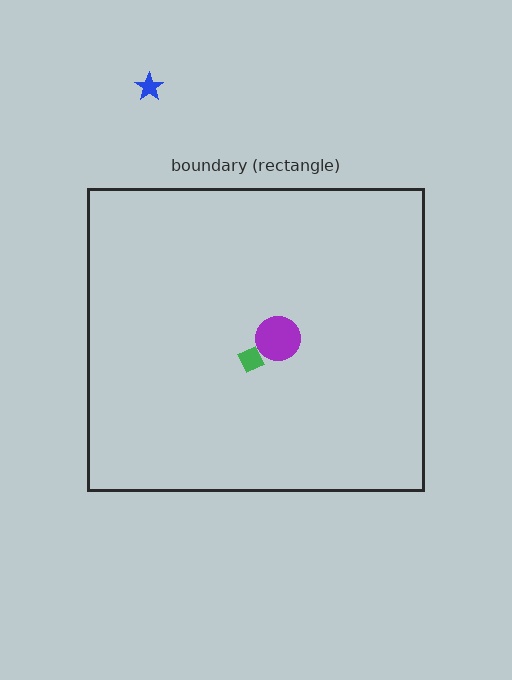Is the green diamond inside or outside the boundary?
Inside.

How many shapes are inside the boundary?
2 inside, 1 outside.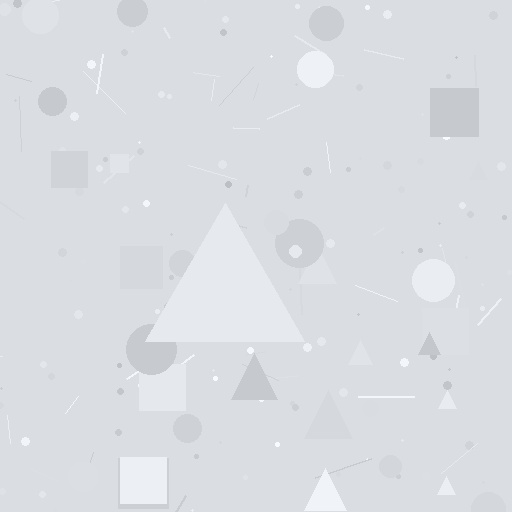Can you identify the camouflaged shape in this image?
The camouflaged shape is a triangle.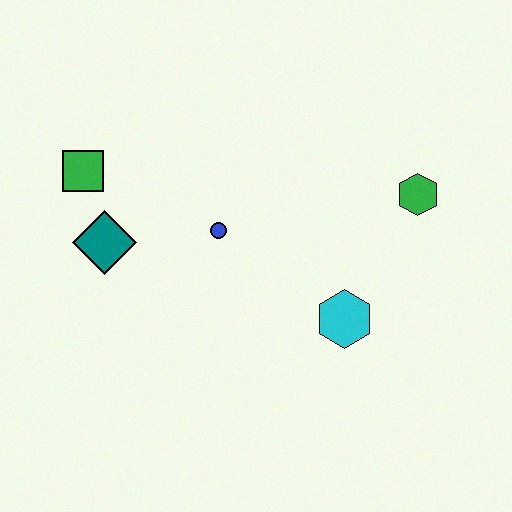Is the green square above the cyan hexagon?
Yes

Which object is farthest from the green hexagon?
The green square is farthest from the green hexagon.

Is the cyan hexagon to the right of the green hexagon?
No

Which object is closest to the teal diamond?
The green square is closest to the teal diamond.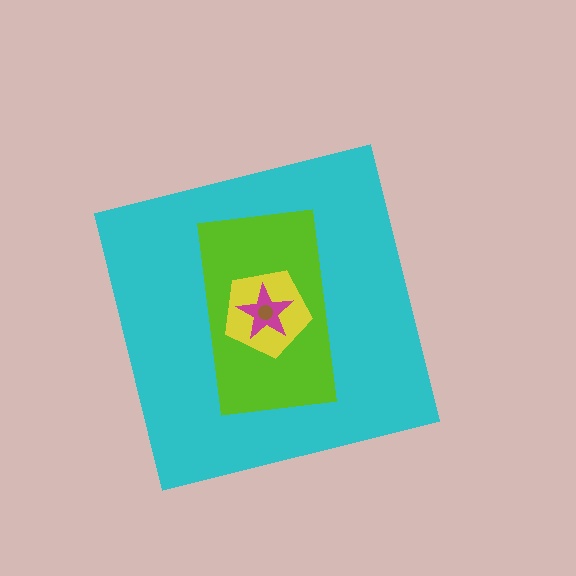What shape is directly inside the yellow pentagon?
The magenta star.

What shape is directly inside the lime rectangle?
The yellow pentagon.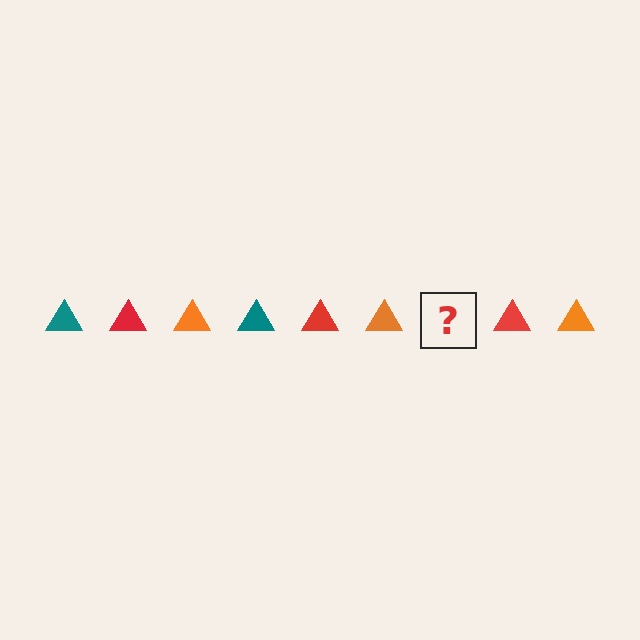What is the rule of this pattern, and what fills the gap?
The rule is that the pattern cycles through teal, red, orange triangles. The gap should be filled with a teal triangle.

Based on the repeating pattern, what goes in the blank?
The blank should be a teal triangle.